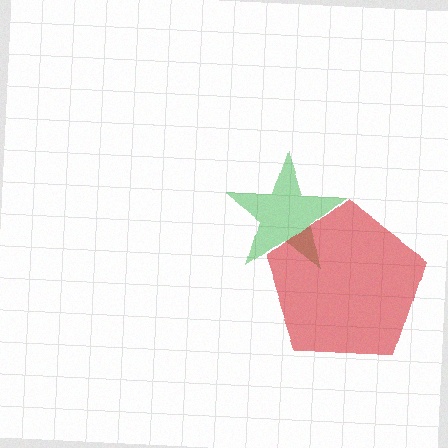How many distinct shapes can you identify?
There are 2 distinct shapes: a green star, a red pentagon.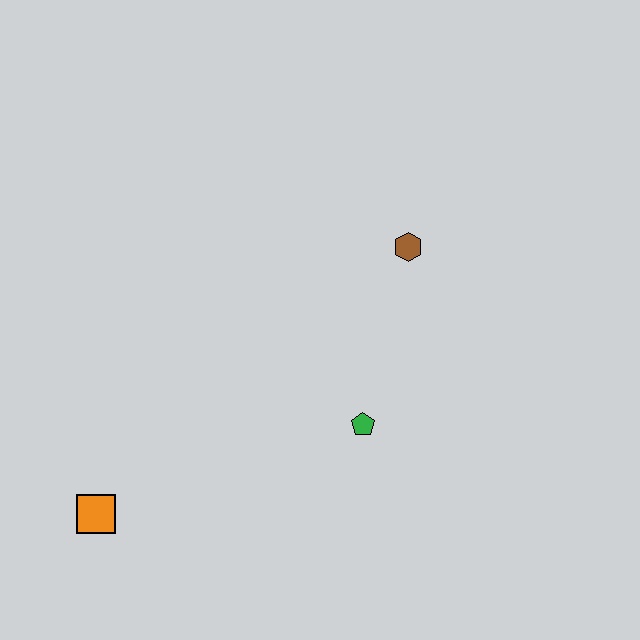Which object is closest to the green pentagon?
The brown hexagon is closest to the green pentagon.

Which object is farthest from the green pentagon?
The orange square is farthest from the green pentagon.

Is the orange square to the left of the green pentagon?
Yes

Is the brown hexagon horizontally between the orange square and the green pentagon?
No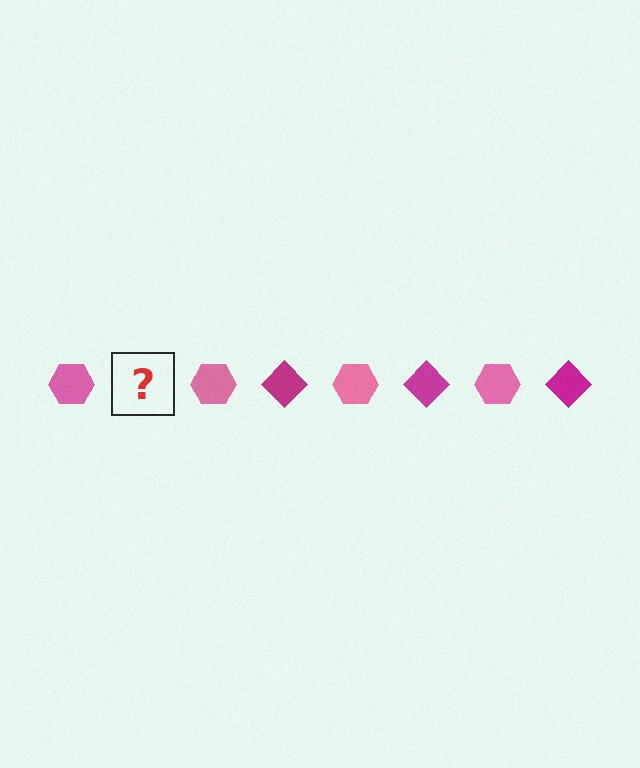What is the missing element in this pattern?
The missing element is a magenta diamond.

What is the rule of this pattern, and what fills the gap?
The rule is that the pattern alternates between pink hexagon and magenta diamond. The gap should be filled with a magenta diamond.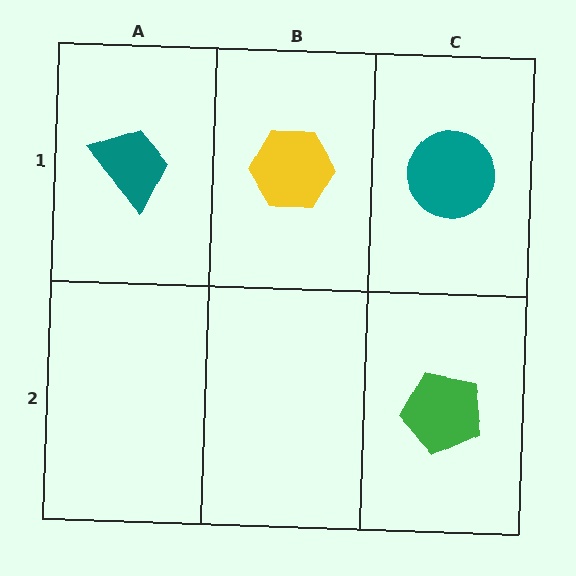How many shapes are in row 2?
1 shape.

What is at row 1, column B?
A yellow hexagon.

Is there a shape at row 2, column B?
No, that cell is empty.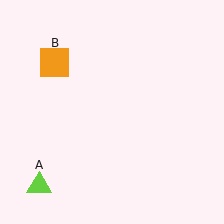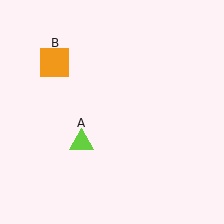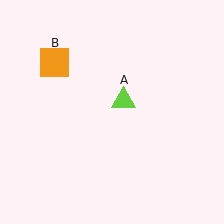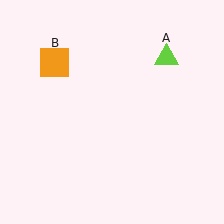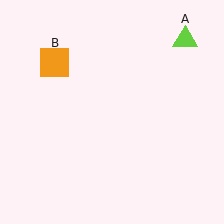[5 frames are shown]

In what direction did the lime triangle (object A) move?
The lime triangle (object A) moved up and to the right.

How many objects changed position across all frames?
1 object changed position: lime triangle (object A).